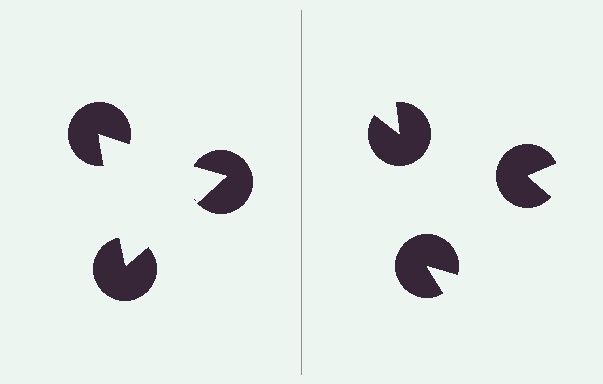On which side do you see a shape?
An illusory triangle appears on the left side. On the right side the wedge cuts are rotated, so no coherent shape forms.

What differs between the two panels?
The pac-man discs are positioned identically on both sides; only the wedge orientations differ. On the left they align to a triangle; on the right they are misaligned.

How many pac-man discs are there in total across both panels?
6 — 3 on each side.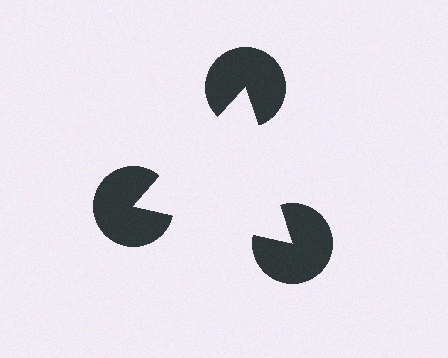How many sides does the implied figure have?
3 sides.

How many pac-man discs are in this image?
There are 3 — one at each vertex of the illusory triangle.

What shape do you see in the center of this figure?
An illusory triangle — its edges are inferred from the aligned wedge cuts in the pac-man discs, not physically drawn.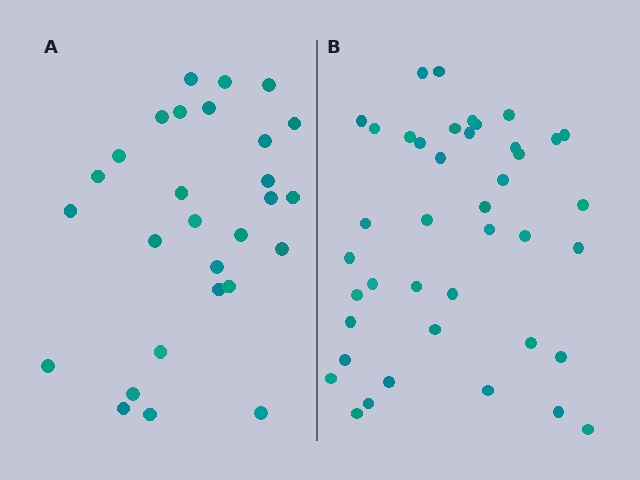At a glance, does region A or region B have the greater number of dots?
Region B (the right region) has more dots.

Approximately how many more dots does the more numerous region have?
Region B has approximately 15 more dots than region A.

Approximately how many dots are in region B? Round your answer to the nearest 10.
About 40 dots. (The exact count is 41, which rounds to 40.)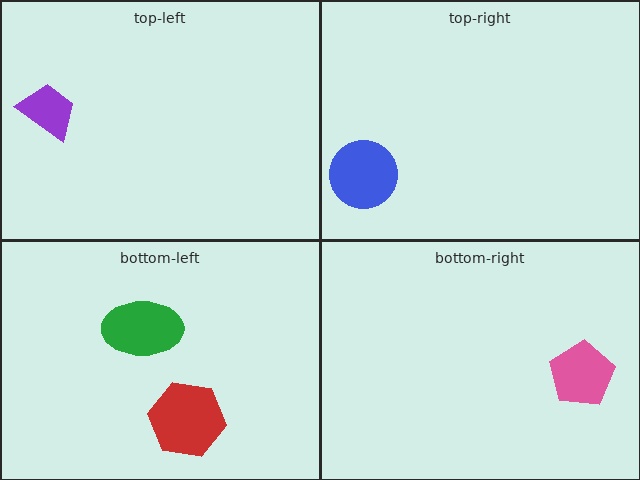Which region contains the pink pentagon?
The bottom-right region.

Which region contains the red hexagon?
The bottom-left region.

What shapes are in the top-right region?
The blue circle.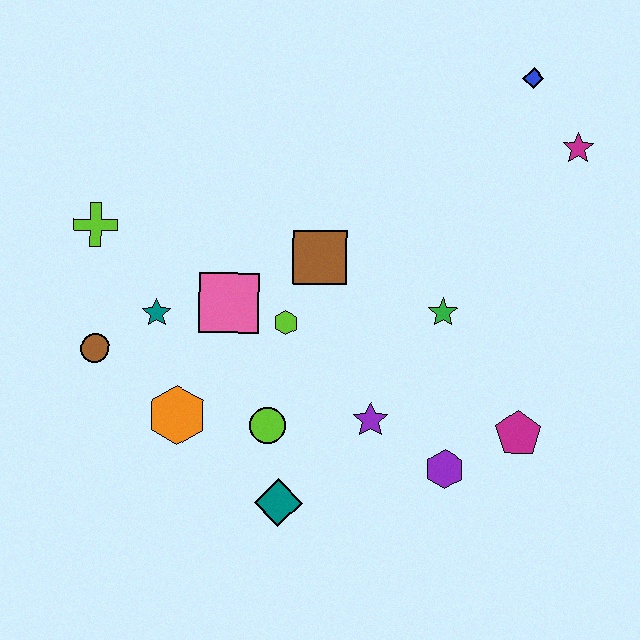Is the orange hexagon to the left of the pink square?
Yes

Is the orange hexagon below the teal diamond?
No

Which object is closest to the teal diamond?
The lime circle is closest to the teal diamond.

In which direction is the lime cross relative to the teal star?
The lime cross is above the teal star.